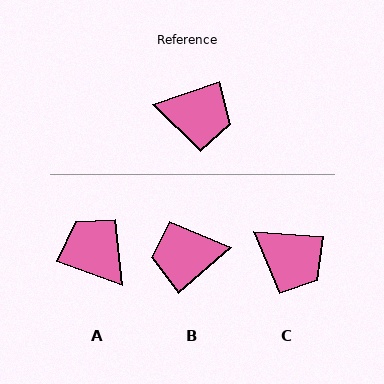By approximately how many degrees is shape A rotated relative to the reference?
Approximately 142 degrees counter-clockwise.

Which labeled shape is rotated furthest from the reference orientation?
B, about 157 degrees away.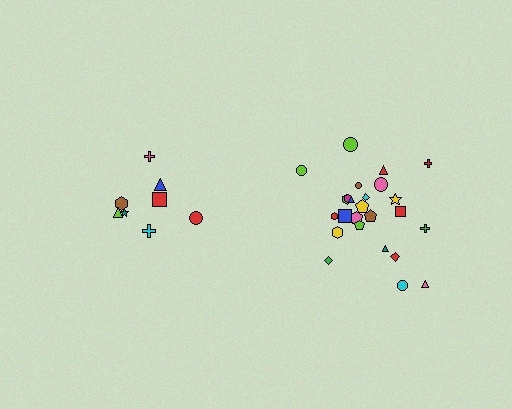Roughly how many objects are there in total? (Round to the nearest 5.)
Roughly 35 objects in total.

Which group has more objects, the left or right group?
The right group.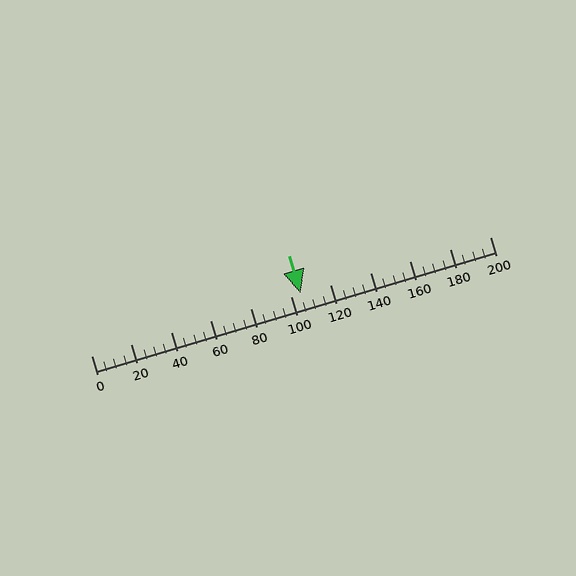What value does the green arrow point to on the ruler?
The green arrow points to approximately 105.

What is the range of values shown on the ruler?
The ruler shows values from 0 to 200.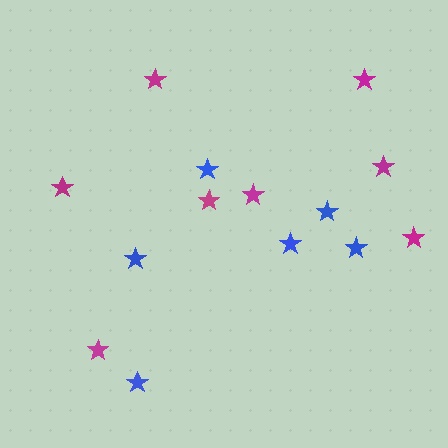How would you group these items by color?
There are 2 groups: one group of blue stars (6) and one group of magenta stars (8).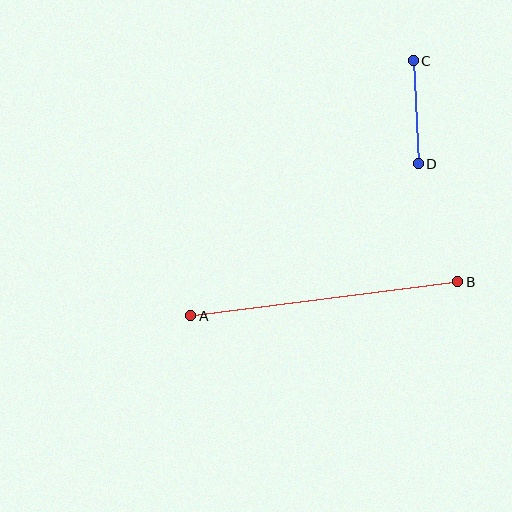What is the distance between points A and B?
The distance is approximately 269 pixels.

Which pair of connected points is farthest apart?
Points A and B are farthest apart.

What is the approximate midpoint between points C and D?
The midpoint is at approximately (416, 112) pixels.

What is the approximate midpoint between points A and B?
The midpoint is at approximately (324, 299) pixels.